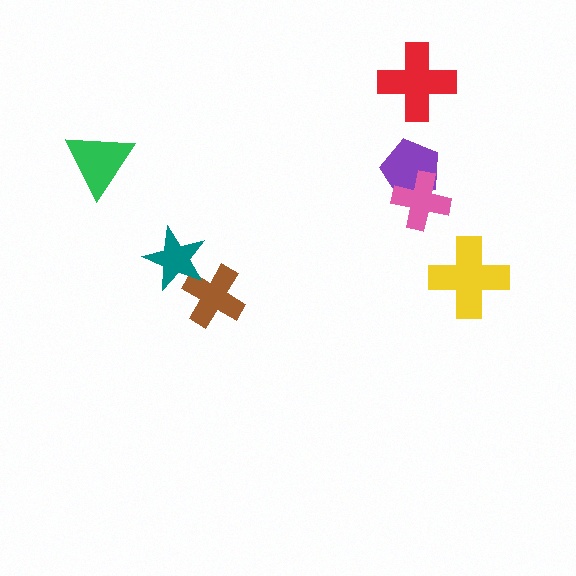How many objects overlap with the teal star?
1 object overlaps with the teal star.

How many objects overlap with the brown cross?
1 object overlaps with the brown cross.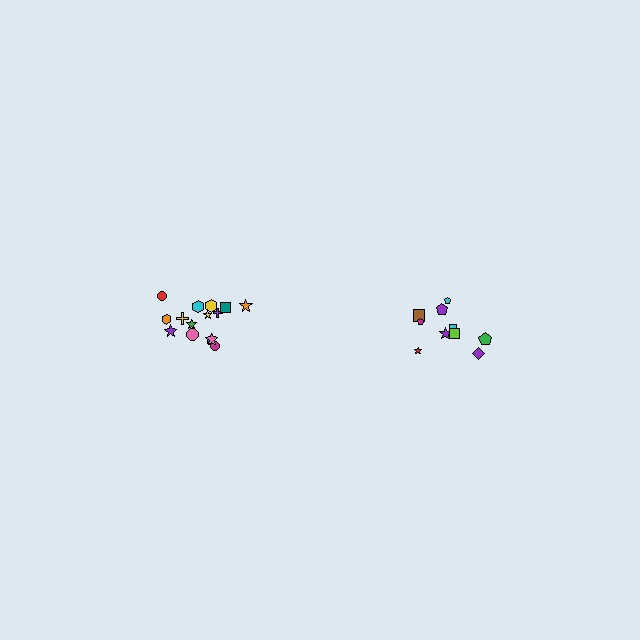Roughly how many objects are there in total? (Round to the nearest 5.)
Roughly 25 objects in total.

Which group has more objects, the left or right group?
The left group.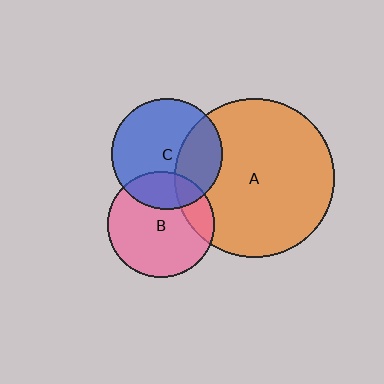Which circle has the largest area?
Circle A (orange).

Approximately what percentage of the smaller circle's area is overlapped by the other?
Approximately 15%.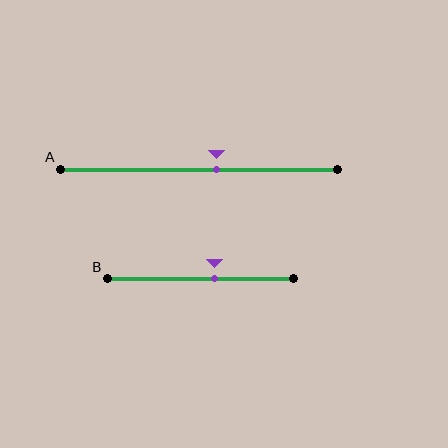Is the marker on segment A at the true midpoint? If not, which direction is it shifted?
No, the marker on segment A is shifted to the right by about 6% of the segment length.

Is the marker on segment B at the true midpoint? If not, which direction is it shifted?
No, the marker on segment B is shifted to the right by about 7% of the segment length.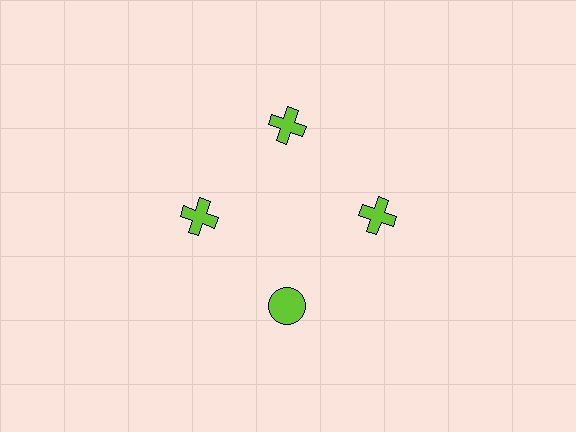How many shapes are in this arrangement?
There are 4 shapes arranged in a ring pattern.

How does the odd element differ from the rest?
It has a different shape: circle instead of cross.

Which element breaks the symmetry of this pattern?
The lime circle at roughly the 6 o'clock position breaks the symmetry. All other shapes are lime crosses.